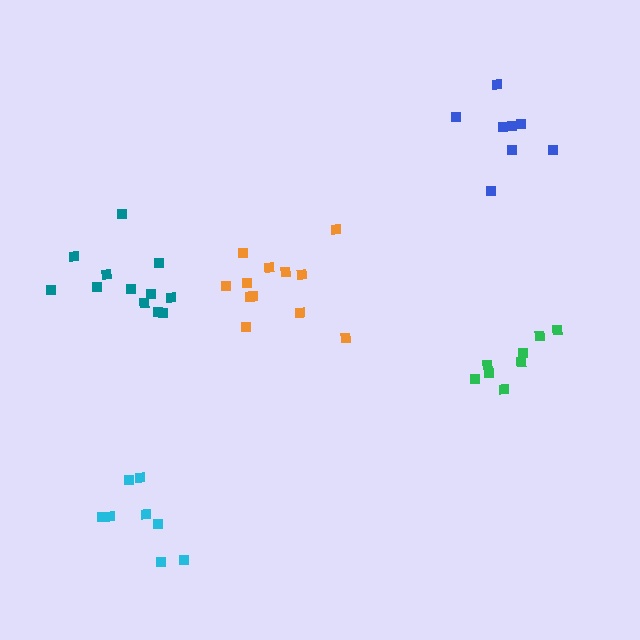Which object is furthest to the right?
The blue cluster is rightmost.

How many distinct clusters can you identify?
There are 5 distinct clusters.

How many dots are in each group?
Group 1: 8 dots, Group 2: 12 dots, Group 3: 12 dots, Group 4: 8 dots, Group 5: 8 dots (48 total).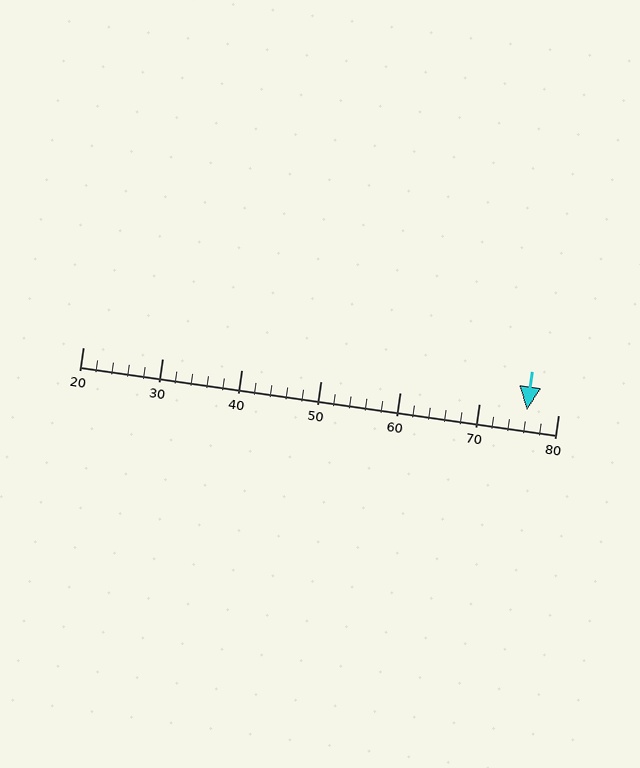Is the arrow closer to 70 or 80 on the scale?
The arrow is closer to 80.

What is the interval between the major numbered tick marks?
The major tick marks are spaced 10 units apart.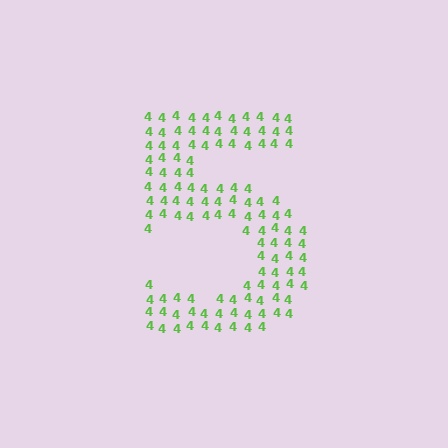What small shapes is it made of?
It is made of small digit 4's.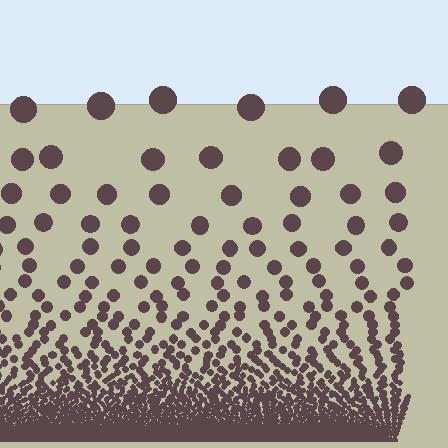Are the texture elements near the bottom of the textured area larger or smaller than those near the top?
Smaller. The gradient is inverted — elements near the bottom are smaller and denser.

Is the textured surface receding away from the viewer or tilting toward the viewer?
The surface appears to tilt toward the viewer. Texture elements get larger and sparser toward the top.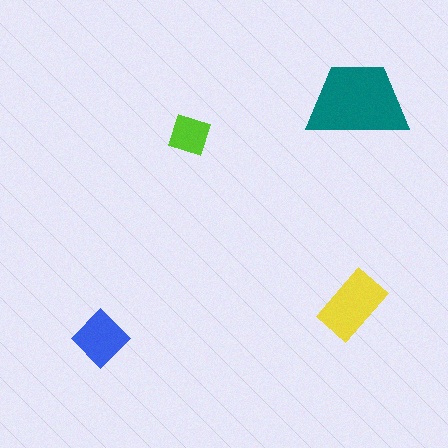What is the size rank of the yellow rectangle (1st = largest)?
2nd.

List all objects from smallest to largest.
The lime square, the blue diamond, the yellow rectangle, the teal trapezoid.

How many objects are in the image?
There are 4 objects in the image.